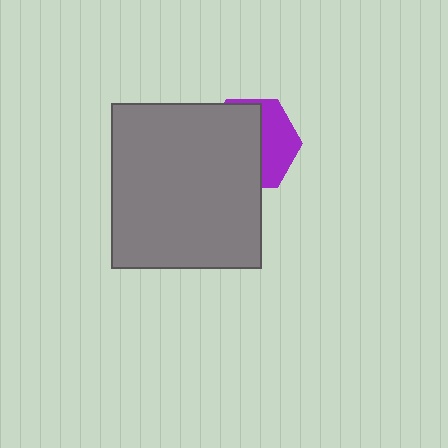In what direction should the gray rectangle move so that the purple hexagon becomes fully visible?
The gray rectangle should move left. That is the shortest direction to clear the overlap and leave the purple hexagon fully visible.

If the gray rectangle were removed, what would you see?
You would see the complete purple hexagon.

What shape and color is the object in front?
The object in front is a gray rectangle.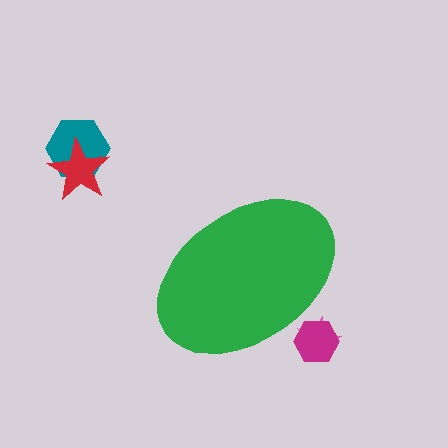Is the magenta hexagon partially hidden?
Yes, the magenta hexagon is partially hidden behind the green ellipse.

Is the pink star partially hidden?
Yes, the pink star is partially hidden behind the green ellipse.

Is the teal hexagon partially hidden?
No, the teal hexagon is fully visible.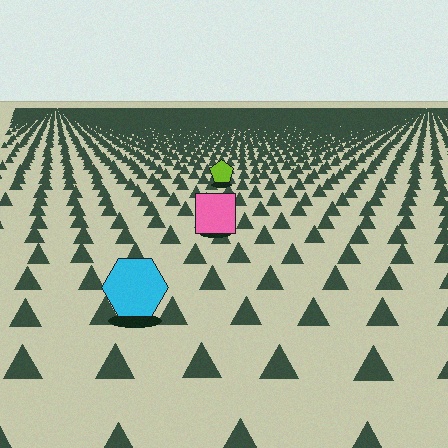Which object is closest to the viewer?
The cyan hexagon is closest. The texture marks near it are larger and more spread out.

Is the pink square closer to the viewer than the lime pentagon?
Yes. The pink square is closer — you can tell from the texture gradient: the ground texture is coarser near it.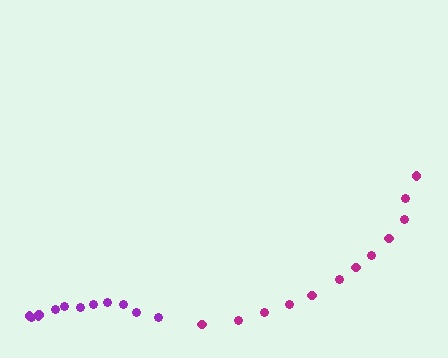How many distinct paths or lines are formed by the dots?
There are 2 distinct paths.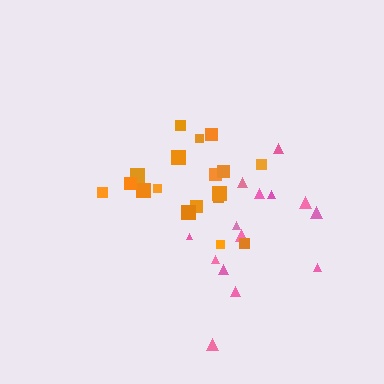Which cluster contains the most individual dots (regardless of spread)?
Orange (18).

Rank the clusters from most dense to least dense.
orange, pink.